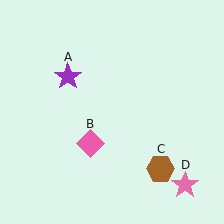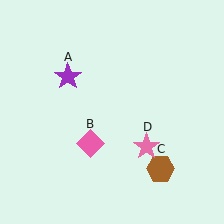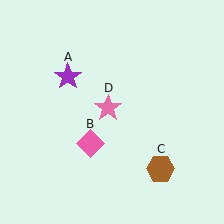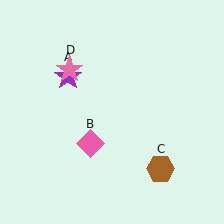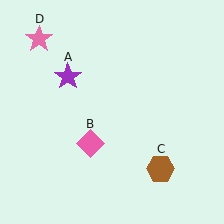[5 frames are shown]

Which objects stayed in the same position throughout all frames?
Purple star (object A) and pink diamond (object B) and brown hexagon (object C) remained stationary.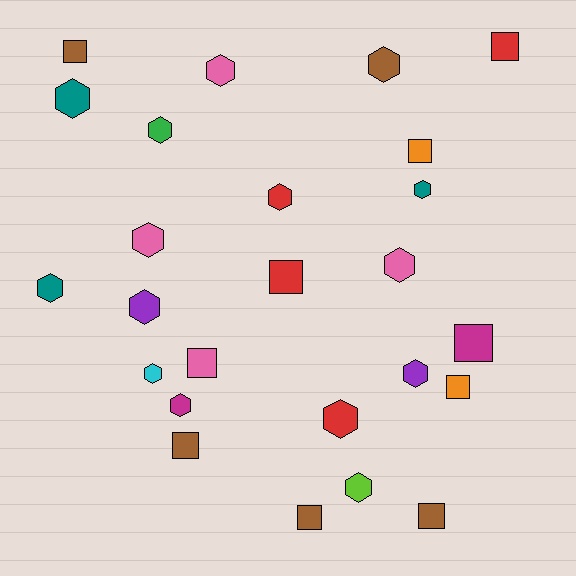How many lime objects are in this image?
There is 1 lime object.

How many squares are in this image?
There are 10 squares.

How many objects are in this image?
There are 25 objects.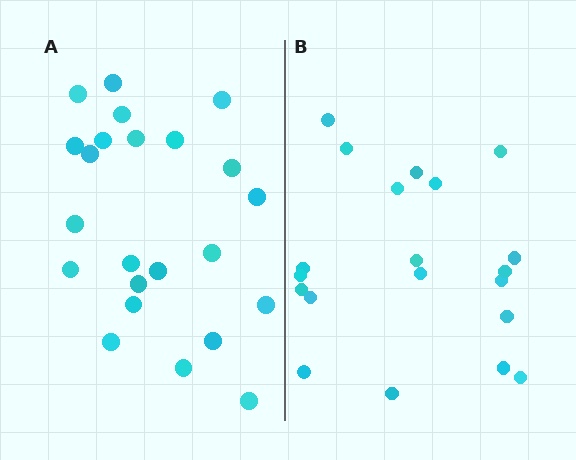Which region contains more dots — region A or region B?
Region A (the left region) has more dots.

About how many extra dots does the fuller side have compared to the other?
Region A has just a few more — roughly 2 or 3 more dots than region B.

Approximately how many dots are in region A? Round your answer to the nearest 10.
About 20 dots. (The exact count is 23, which rounds to 20.)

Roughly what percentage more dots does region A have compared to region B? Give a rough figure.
About 15% more.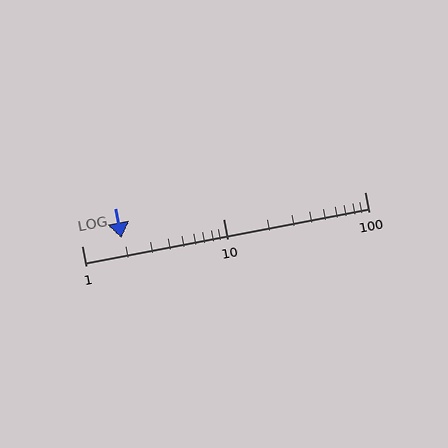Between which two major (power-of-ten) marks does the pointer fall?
The pointer is between 1 and 10.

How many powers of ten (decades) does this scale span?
The scale spans 2 decades, from 1 to 100.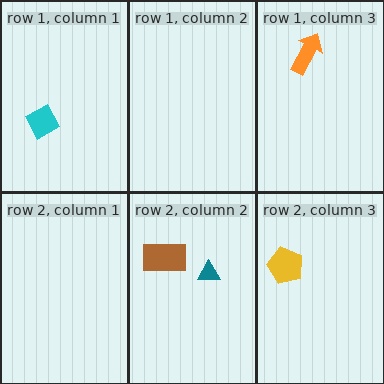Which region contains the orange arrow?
The row 1, column 3 region.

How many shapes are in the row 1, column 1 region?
1.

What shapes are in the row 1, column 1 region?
The cyan square.